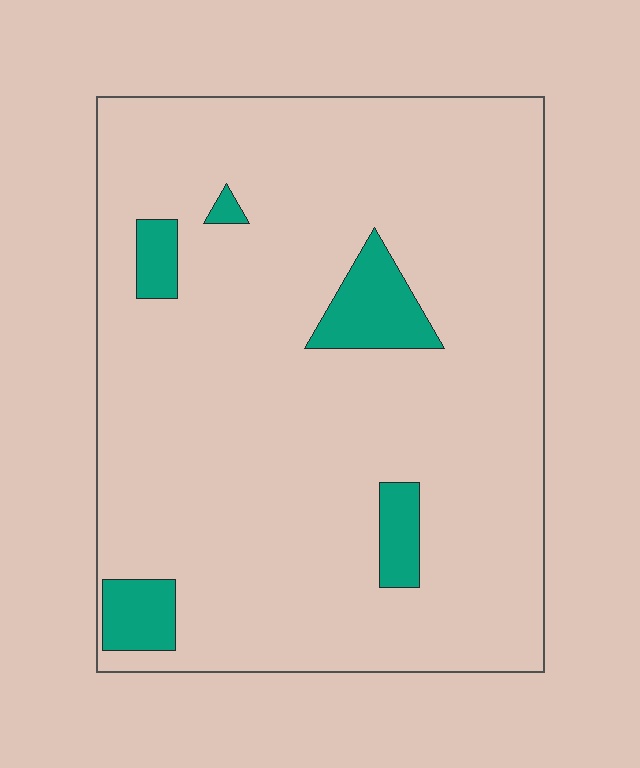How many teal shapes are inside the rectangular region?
5.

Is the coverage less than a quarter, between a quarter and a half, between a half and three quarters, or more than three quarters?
Less than a quarter.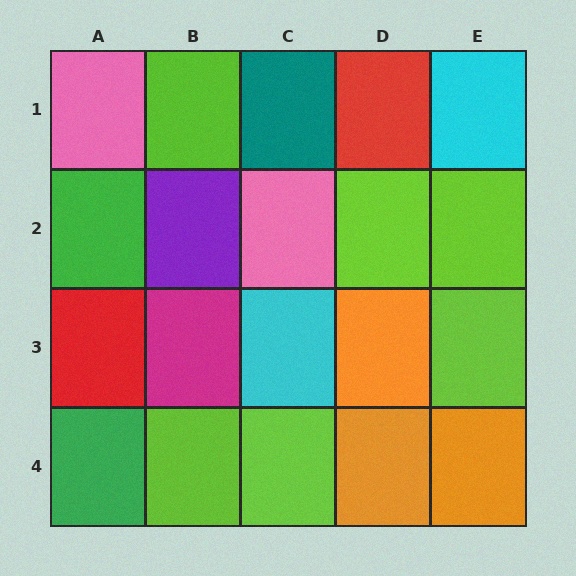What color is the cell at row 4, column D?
Orange.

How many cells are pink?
2 cells are pink.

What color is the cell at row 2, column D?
Lime.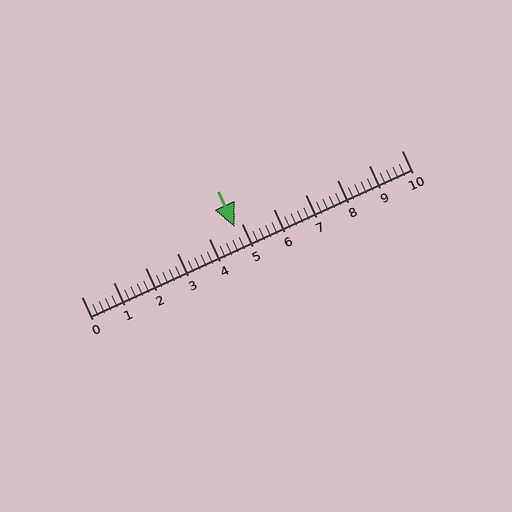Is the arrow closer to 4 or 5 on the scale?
The arrow is closer to 5.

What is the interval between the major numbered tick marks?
The major tick marks are spaced 1 units apart.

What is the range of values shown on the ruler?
The ruler shows values from 0 to 10.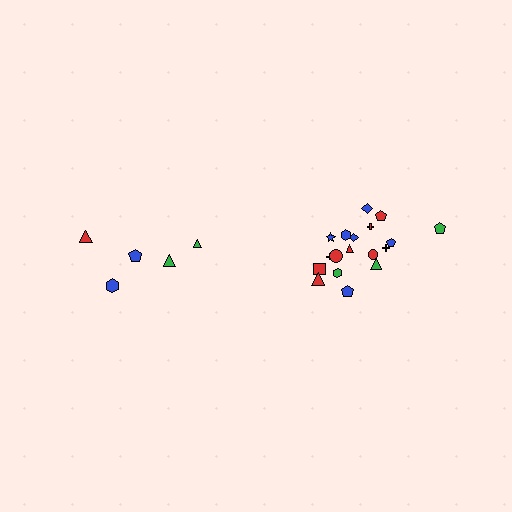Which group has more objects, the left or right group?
The right group.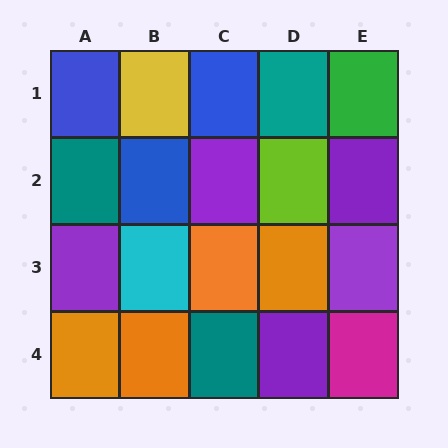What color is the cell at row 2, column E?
Purple.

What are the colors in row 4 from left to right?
Orange, orange, teal, purple, magenta.